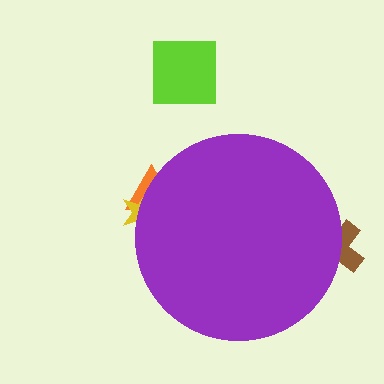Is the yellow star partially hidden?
Yes, the yellow star is partially hidden behind the purple circle.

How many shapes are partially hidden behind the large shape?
3 shapes are partially hidden.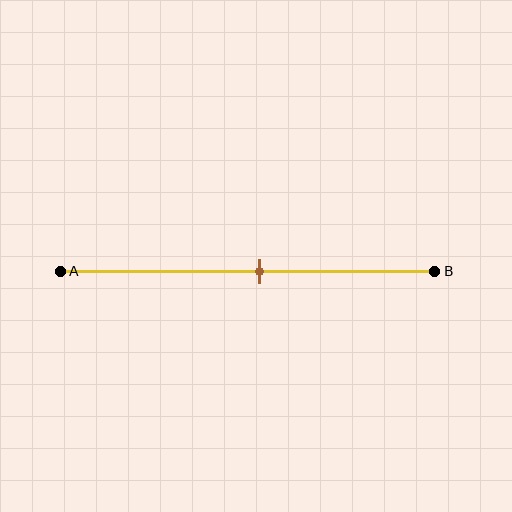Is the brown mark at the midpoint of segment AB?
No, the mark is at about 55% from A, not at the 50% midpoint.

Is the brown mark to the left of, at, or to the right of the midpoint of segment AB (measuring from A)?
The brown mark is to the right of the midpoint of segment AB.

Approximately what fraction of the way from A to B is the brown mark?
The brown mark is approximately 55% of the way from A to B.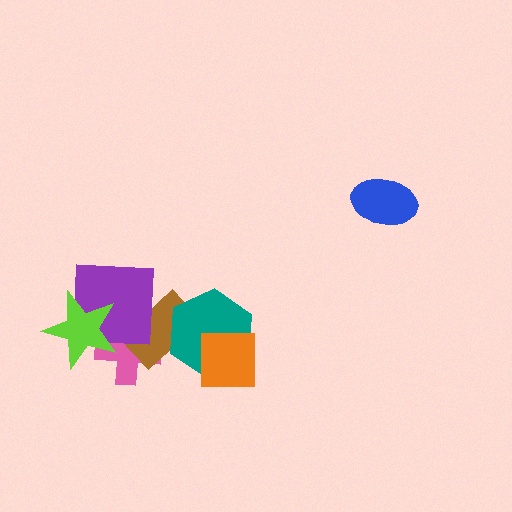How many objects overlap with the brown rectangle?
3 objects overlap with the brown rectangle.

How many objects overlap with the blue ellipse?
0 objects overlap with the blue ellipse.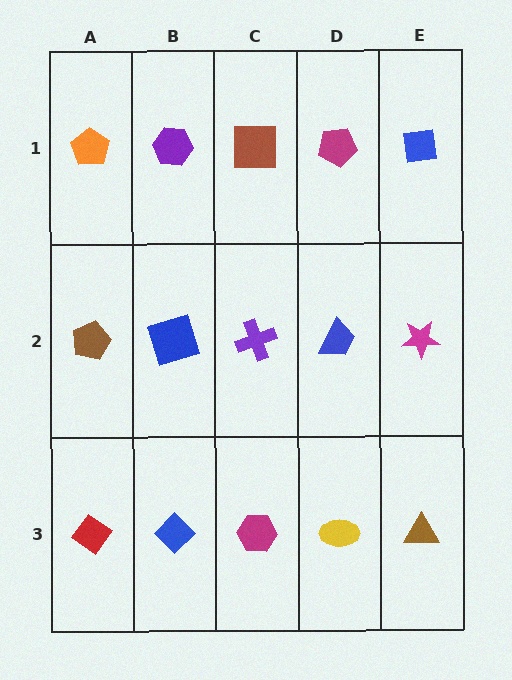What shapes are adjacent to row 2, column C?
A brown square (row 1, column C), a magenta hexagon (row 3, column C), a blue square (row 2, column B), a blue trapezoid (row 2, column D).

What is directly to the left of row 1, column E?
A magenta pentagon.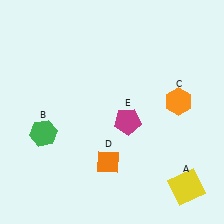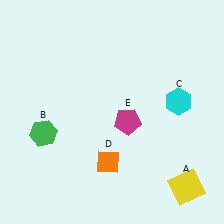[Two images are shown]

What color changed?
The hexagon (C) changed from orange in Image 1 to cyan in Image 2.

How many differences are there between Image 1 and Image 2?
There is 1 difference between the two images.